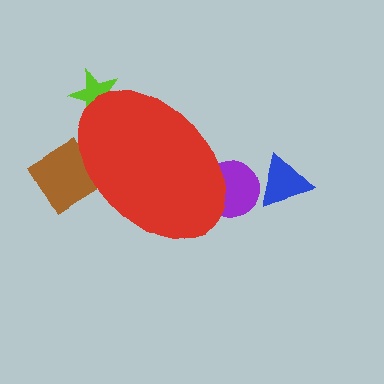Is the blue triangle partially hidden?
No, the blue triangle is fully visible.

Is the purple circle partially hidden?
Yes, the purple circle is partially hidden behind the red ellipse.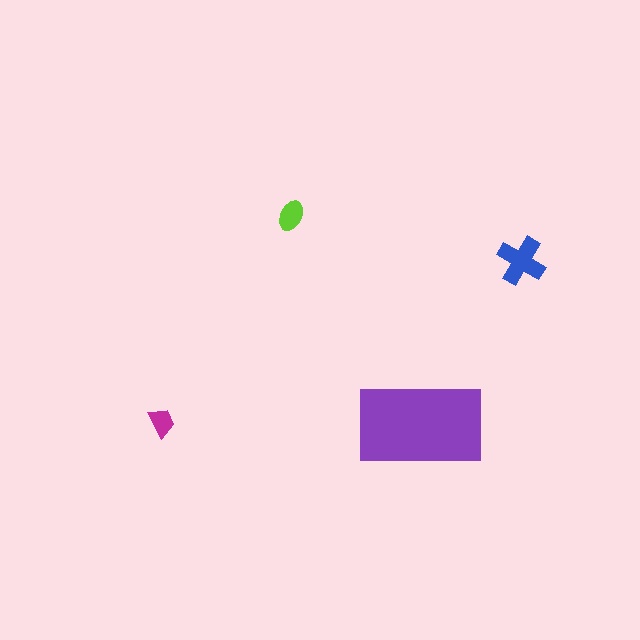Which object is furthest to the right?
The blue cross is rightmost.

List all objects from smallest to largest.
The magenta trapezoid, the lime ellipse, the blue cross, the purple rectangle.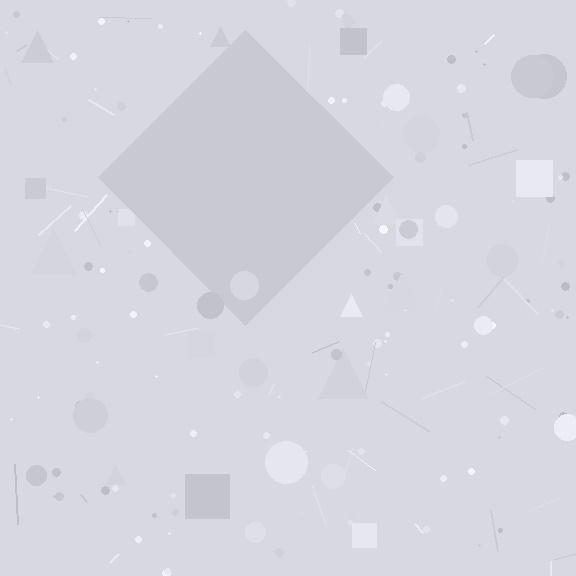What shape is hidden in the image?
A diamond is hidden in the image.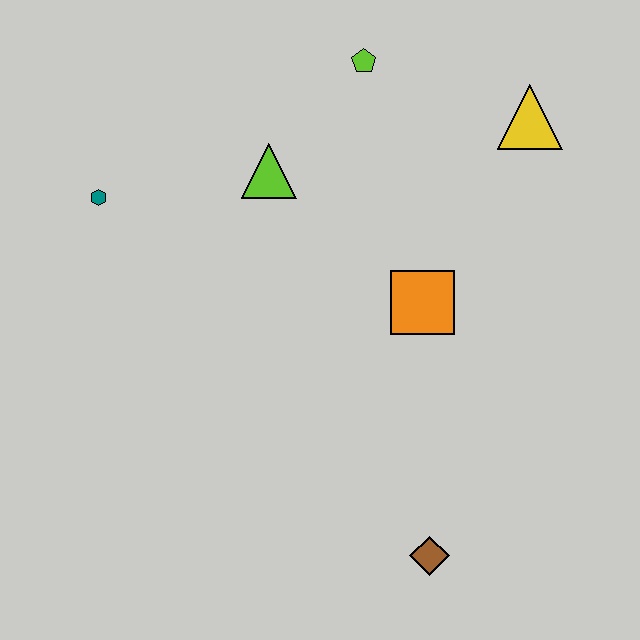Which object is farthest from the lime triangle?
The brown diamond is farthest from the lime triangle.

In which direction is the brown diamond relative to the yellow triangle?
The brown diamond is below the yellow triangle.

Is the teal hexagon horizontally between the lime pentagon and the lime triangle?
No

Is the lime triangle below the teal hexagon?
No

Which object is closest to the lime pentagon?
The lime triangle is closest to the lime pentagon.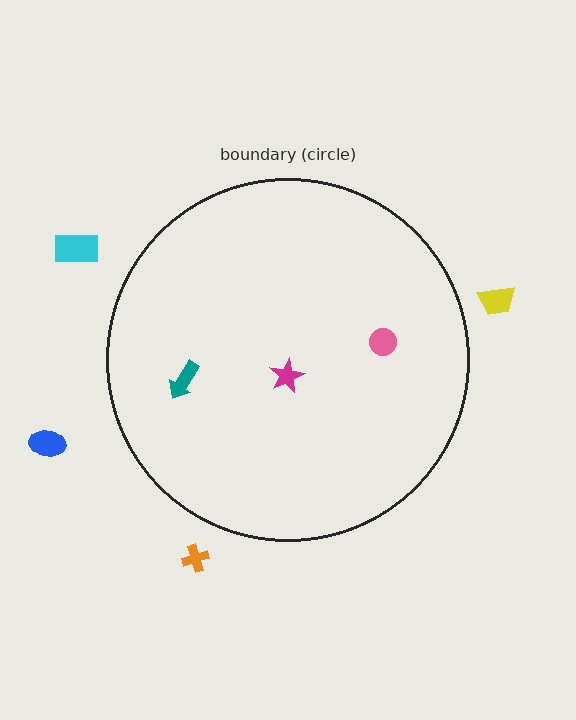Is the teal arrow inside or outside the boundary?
Inside.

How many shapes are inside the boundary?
3 inside, 4 outside.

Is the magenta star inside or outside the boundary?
Inside.